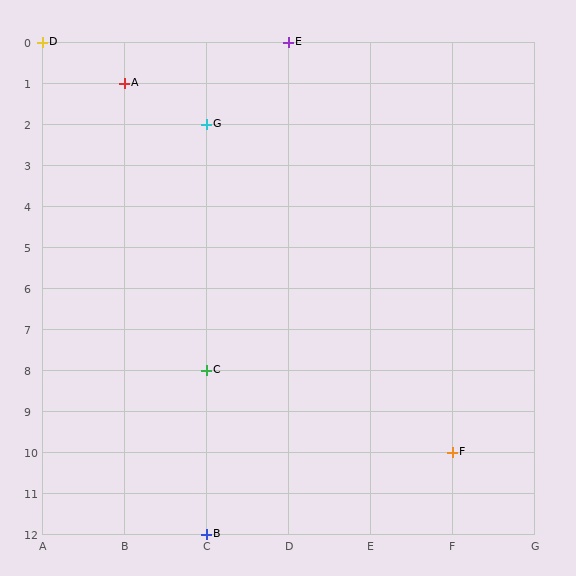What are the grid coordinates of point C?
Point C is at grid coordinates (C, 8).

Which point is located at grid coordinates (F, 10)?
Point F is at (F, 10).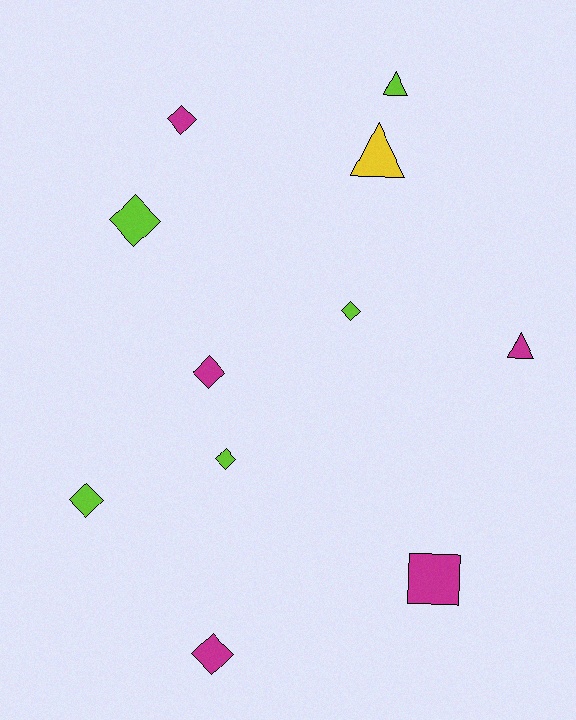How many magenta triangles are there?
There is 1 magenta triangle.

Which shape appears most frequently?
Diamond, with 7 objects.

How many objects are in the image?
There are 11 objects.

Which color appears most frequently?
Lime, with 5 objects.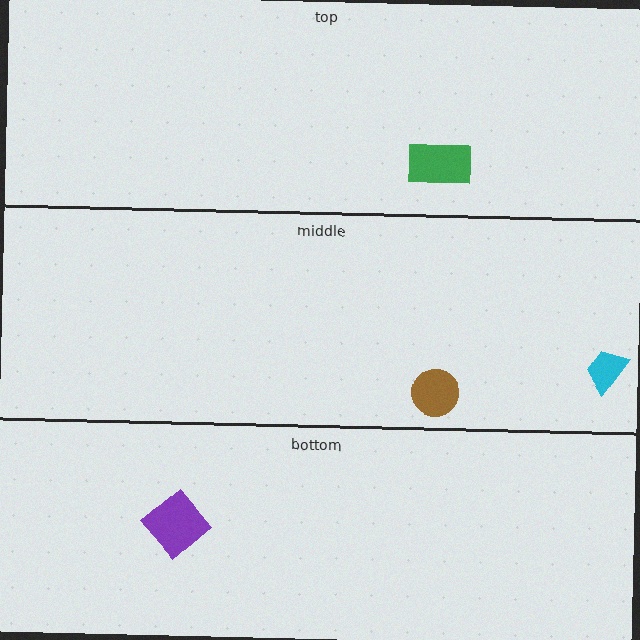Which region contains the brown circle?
The middle region.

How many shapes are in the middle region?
2.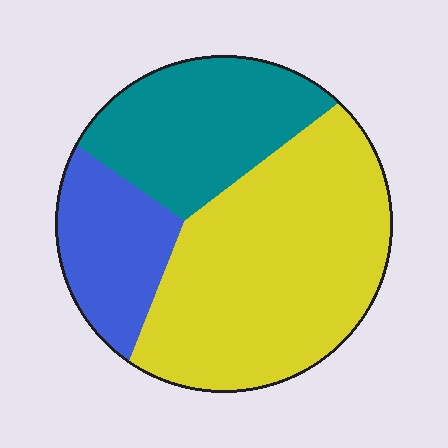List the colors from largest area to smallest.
From largest to smallest: yellow, teal, blue.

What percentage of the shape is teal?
Teal takes up about one quarter (1/4) of the shape.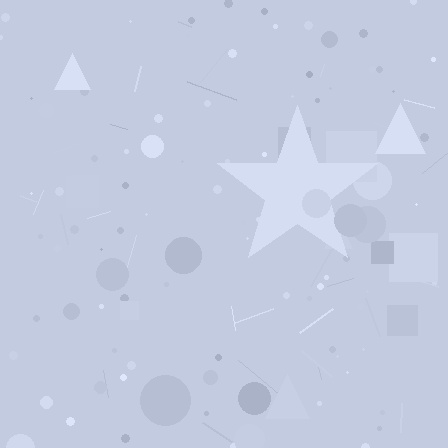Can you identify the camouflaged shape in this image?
The camouflaged shape is a star.